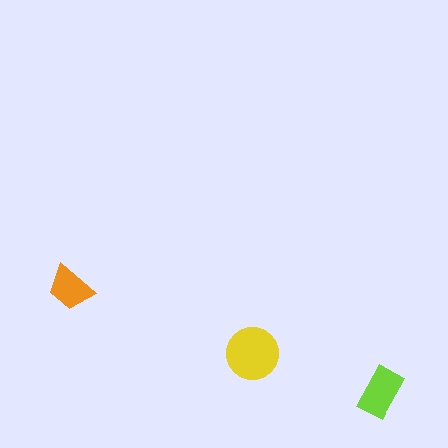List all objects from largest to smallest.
The yellow circle, the lime rectangle, the orange trapezoid.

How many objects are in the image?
There are 3 objects in the image.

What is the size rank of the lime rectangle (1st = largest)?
2nd.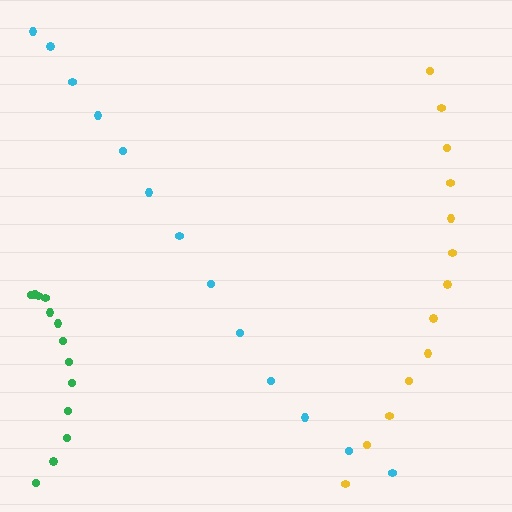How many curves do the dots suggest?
There are 3 distinct paths.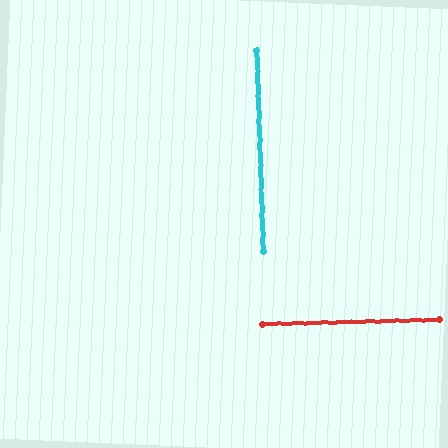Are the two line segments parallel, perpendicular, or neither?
Perpendicular — they meet at approximately 90°.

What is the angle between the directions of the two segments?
Approximately 90 degrees.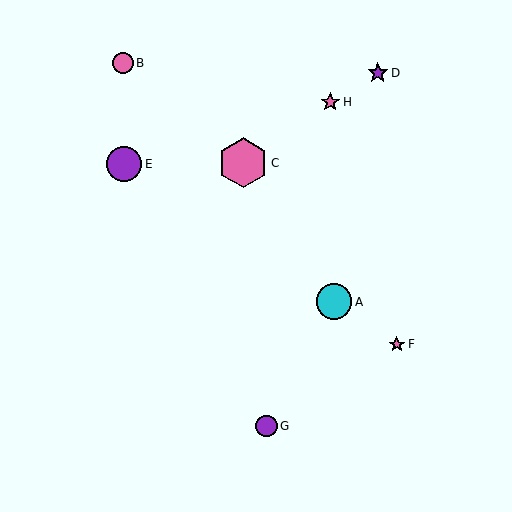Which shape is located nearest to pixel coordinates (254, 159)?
The pink hexagon (labeled C) at (243, 163) is nearest to that location.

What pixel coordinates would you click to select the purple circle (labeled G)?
Click at (267, 426) to select the purple circle G.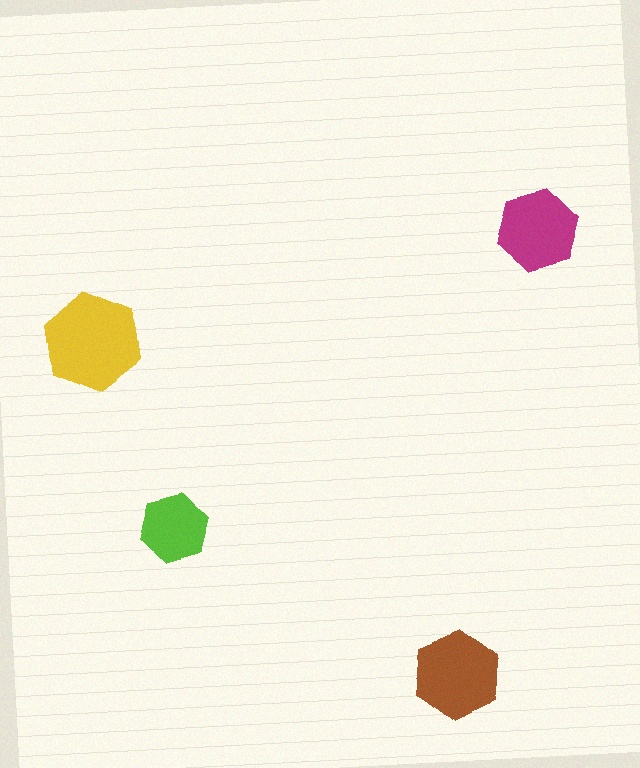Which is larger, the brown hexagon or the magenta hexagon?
The brown one.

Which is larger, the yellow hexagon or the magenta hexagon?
The yellow one.